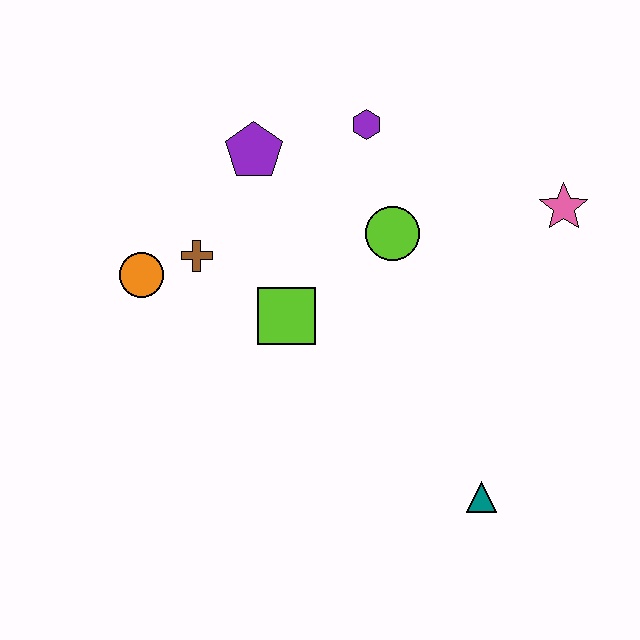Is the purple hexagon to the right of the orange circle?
Yes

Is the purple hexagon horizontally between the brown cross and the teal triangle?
Yes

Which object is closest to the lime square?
The brown cross is closest to the lime square.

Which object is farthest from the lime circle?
The teal triangle is farthest from the lime circle.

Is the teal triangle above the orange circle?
No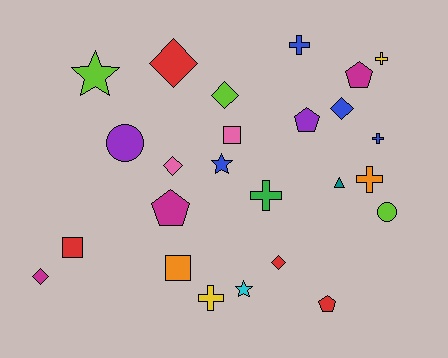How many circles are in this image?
There are 2 circles.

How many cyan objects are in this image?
There is 1 cyan object.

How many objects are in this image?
There are 25 objects.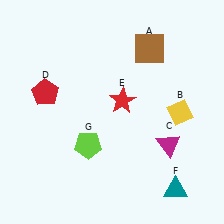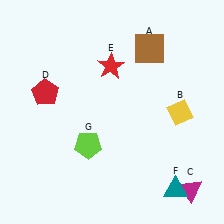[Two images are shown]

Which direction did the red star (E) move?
The red star (E) moved up.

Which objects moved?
The objects that moved are: the magenta triangle (C), the red star (E).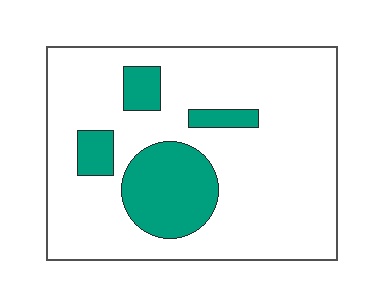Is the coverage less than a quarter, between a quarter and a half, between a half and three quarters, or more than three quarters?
Less than a quarter.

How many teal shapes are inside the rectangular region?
4.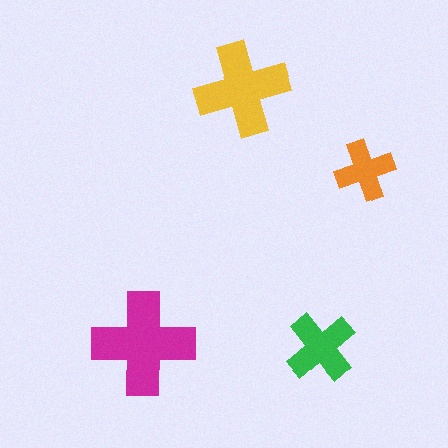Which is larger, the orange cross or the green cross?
The green one.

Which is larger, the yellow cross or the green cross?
The yellow one.